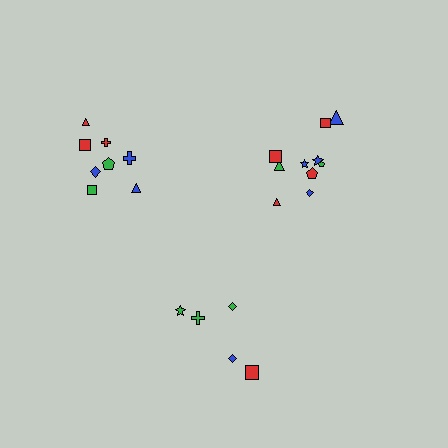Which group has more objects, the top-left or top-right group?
The top-right group.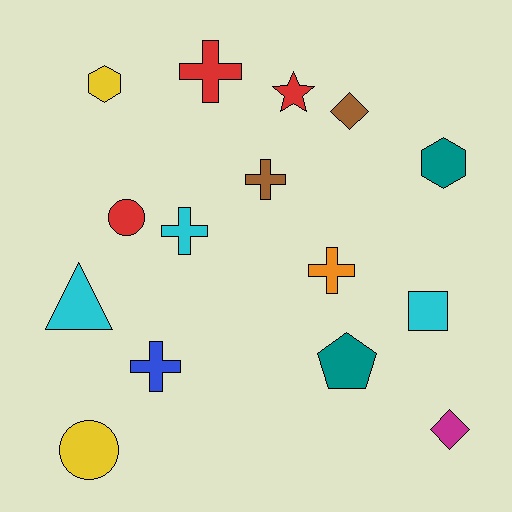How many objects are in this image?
There are 15 objects.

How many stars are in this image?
There is 1 star.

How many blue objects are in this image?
There is 1 blue object.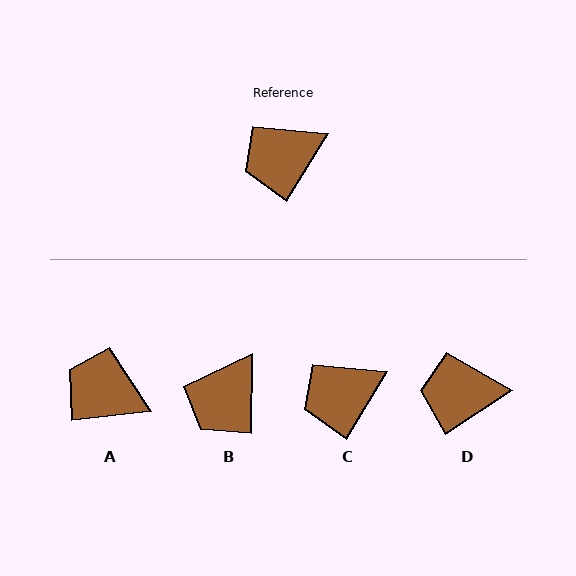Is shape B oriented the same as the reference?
No, it is off by about 31 degrees.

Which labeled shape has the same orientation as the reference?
C.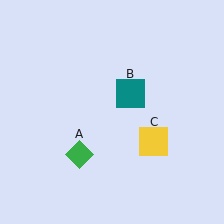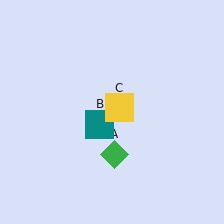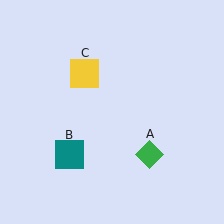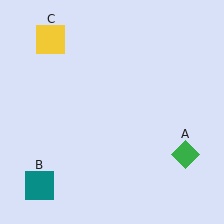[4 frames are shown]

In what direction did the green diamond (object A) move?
The green diamond (object A) moved right.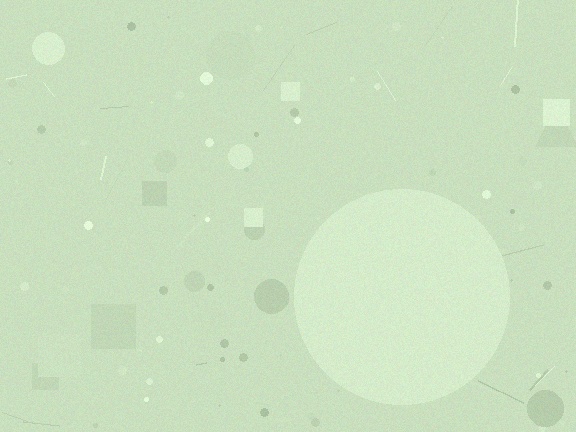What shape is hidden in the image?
A circle is hidden in the image.